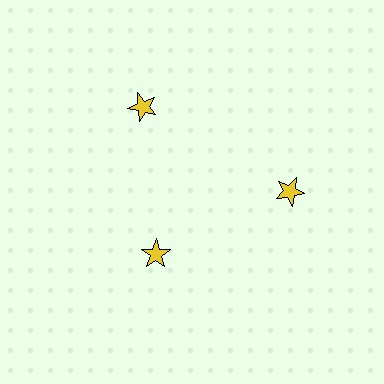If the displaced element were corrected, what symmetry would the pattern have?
It would have 3-fold rotational symmetry — the pattern would map onto itself every 120 degrees.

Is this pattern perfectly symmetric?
No. The 3 yellow stars are arranged in a ring, but one element near the 7 o'clock position is pulled inward toward the center, breaking the 3-fold rotational symmetry.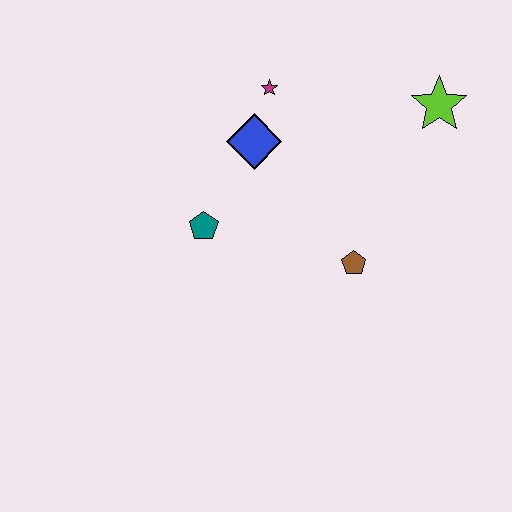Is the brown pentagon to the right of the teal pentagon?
Yes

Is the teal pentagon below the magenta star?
Yes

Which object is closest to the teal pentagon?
The blue diamond is closest to the teal pentagon.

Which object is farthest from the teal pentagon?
The lime star is farthest from the teal pentagon.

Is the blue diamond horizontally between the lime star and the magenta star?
No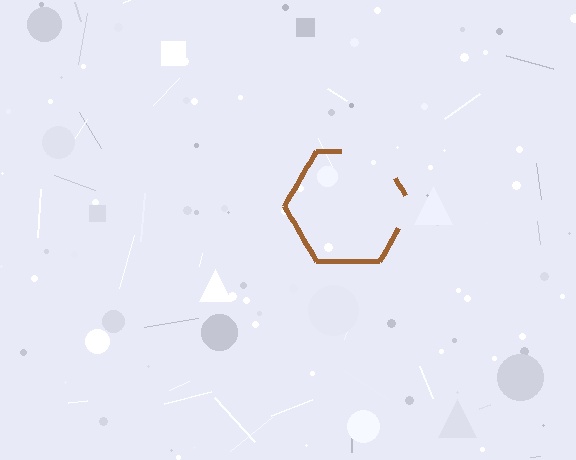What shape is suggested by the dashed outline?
The dashed outline suggests a hexagon.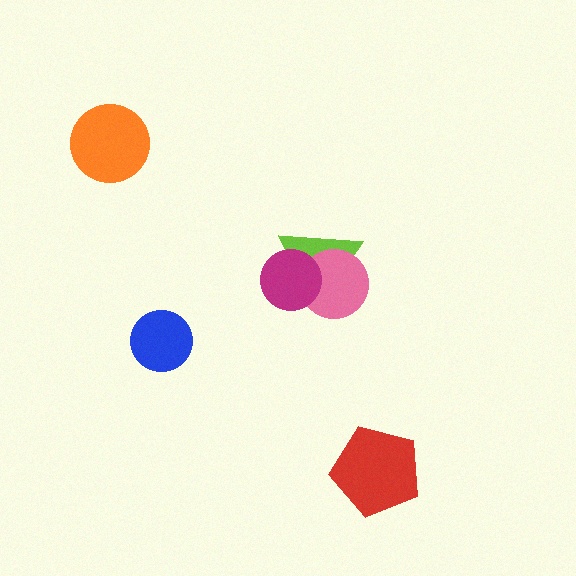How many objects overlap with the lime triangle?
2 objects overlap with the lime triangle.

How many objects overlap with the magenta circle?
2 objects overlap with the magenta circle.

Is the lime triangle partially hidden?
Yes, it is partially covered by another shape.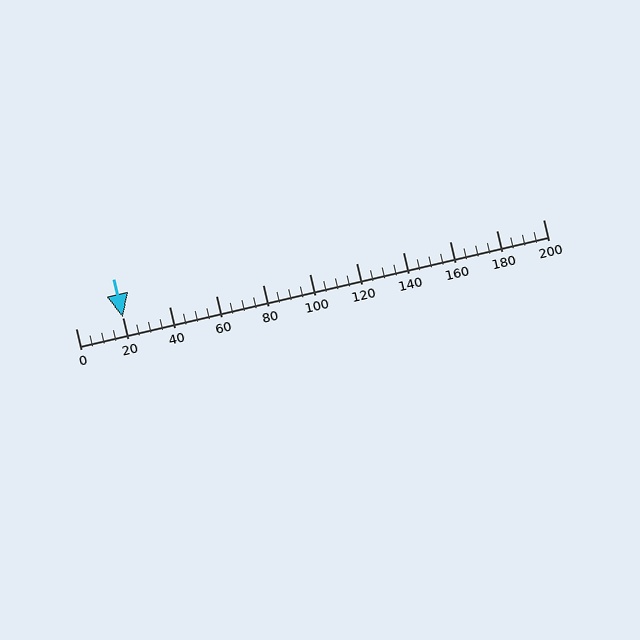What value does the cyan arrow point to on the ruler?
The cyan arrow points to approximately 20.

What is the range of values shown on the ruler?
The ruler shows values from 0 to 200.